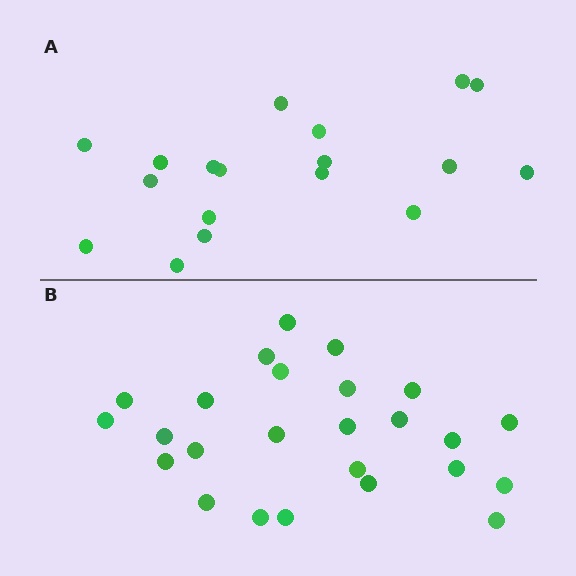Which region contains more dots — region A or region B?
Region B (the bottom region) has more dots.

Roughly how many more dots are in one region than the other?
Region B has roughly 8 or so more dots than region A.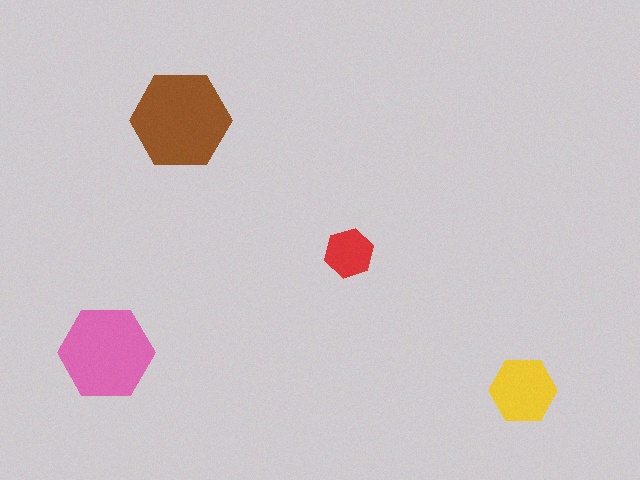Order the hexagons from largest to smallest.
the brown one, the pink one, the yellow one, the red one.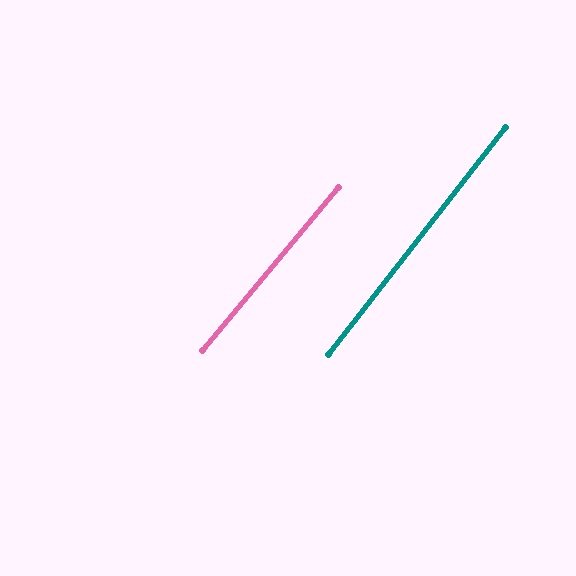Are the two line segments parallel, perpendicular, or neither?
Parallel — their directions differ by only 2.0°.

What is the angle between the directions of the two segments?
Approximately 2 degrees.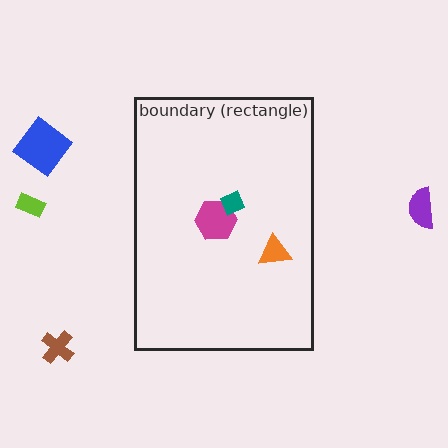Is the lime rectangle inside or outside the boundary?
Outside.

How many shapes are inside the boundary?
3 inside, 4 outside.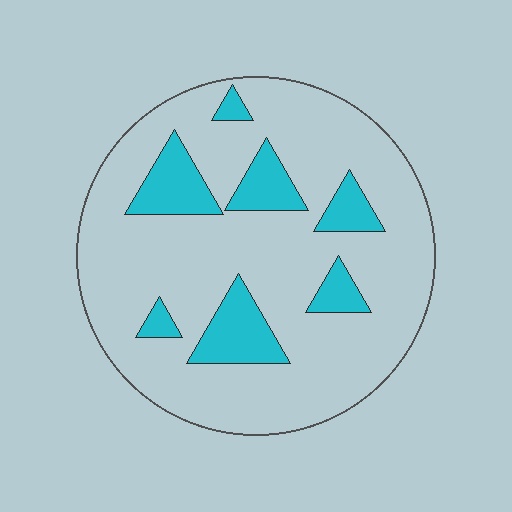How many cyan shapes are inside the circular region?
7.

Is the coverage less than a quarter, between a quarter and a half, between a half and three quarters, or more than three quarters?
Less than a quarter.